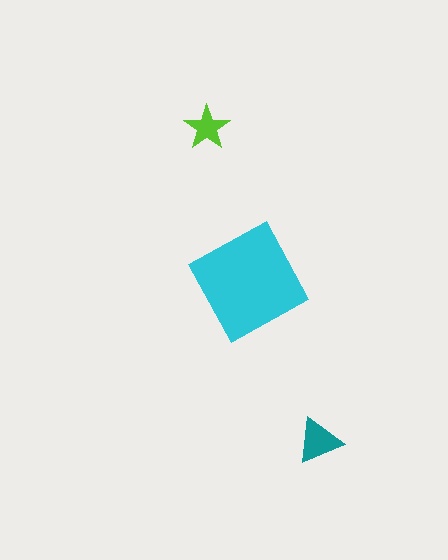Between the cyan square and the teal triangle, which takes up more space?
The cyan square.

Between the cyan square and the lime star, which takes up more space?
The cyan square.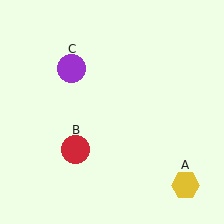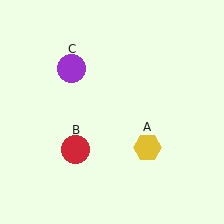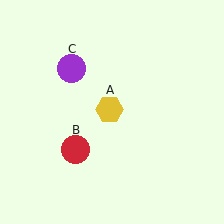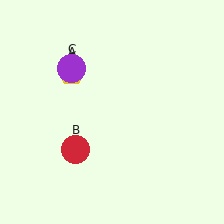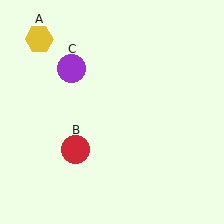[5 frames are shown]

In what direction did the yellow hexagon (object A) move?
The yellow hexagon (object A) moved up and to the left.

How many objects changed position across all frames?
1 object changed position: yellow hexagon (object A).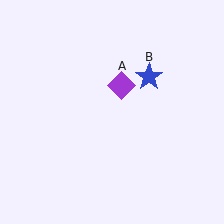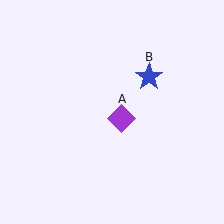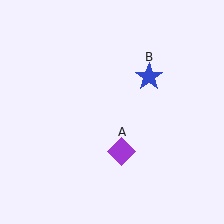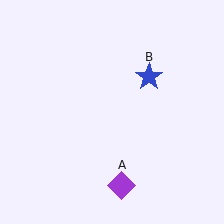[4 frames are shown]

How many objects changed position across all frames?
1 object changed position: purple diamond (object A).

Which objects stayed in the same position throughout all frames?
Blue star (object B) remained stationary.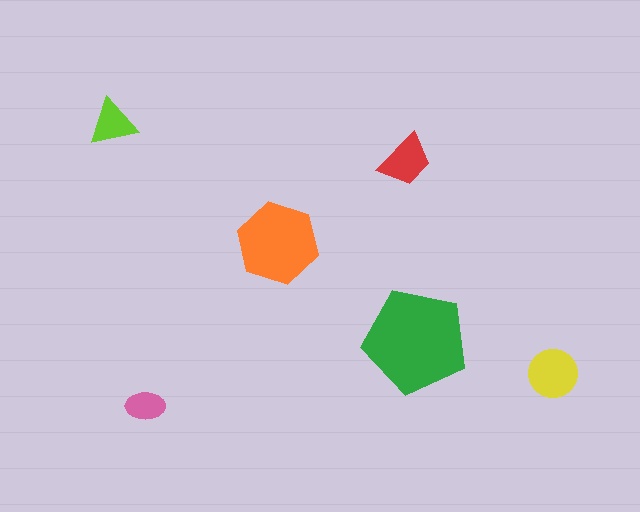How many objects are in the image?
There are 6 objects in the image.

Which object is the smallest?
The pink ellipse.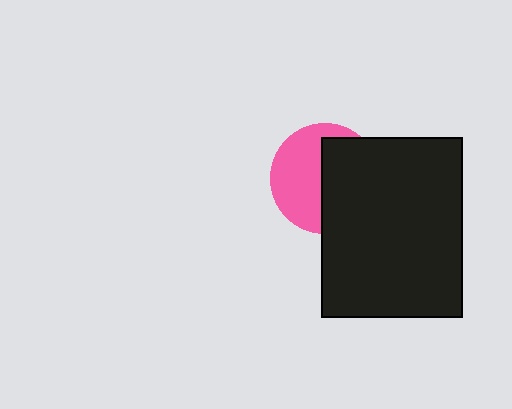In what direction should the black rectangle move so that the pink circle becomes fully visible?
The black rectangle should move right. That is the shortest direction to clear the overlap and leave the pink circle fully visible.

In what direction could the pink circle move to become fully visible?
The pink circle could move left. That would shift it out from behind the black rectangle entirely.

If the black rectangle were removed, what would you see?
You would see the complete pink circle.